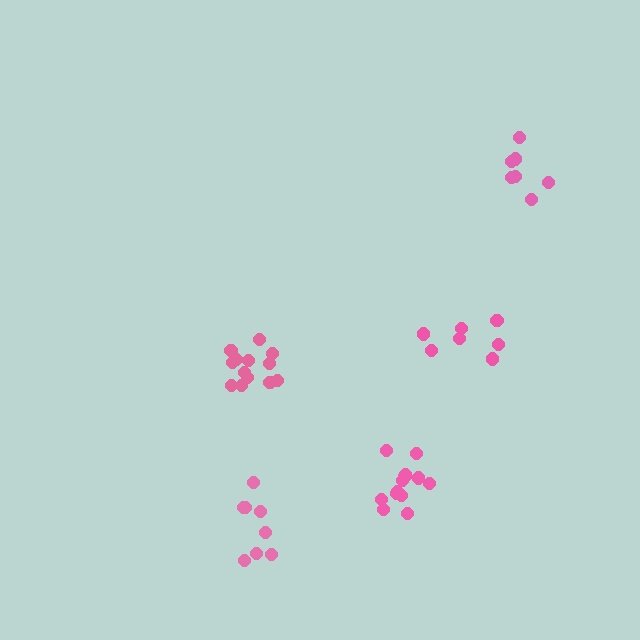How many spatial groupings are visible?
There are 5 spatial groupings.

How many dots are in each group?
Group 1: 7 dots, Group 2: 13 dots, Group 3: 7 dots, Group 4: 13 dots, Group 5: 8 dots (48 total).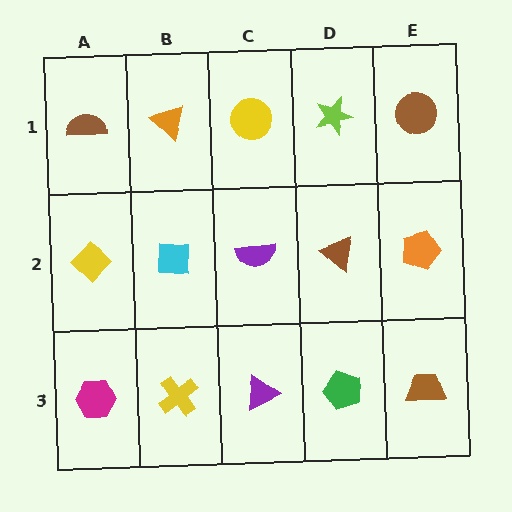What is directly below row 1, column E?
An orange pentagon.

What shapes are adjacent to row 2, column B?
An orange triangle (row 1, column B), a yellow cross (row 3, column B), a yellow diamond (row 2, column A), a purple semicircle (row 2, column C).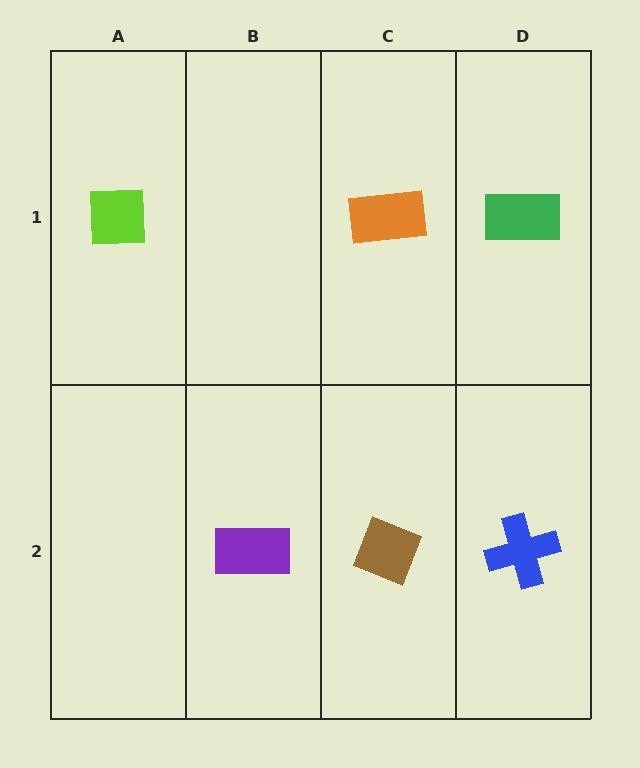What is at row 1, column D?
A green rectangle.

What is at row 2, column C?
A brown diamond.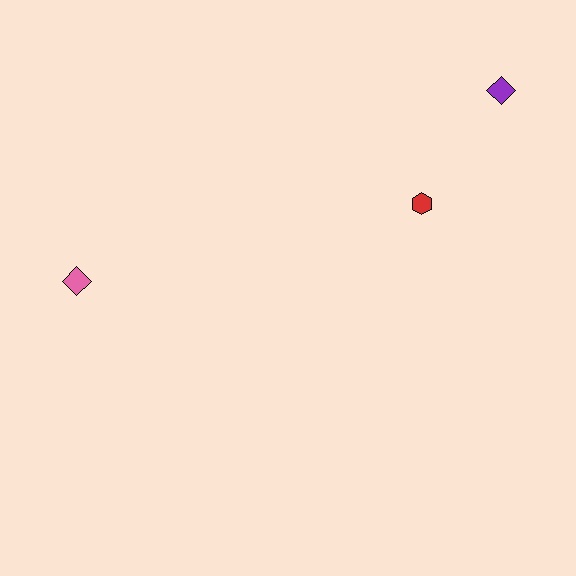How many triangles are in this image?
There are no triangles.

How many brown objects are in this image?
There are no brown objects.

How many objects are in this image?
There are 3 objects.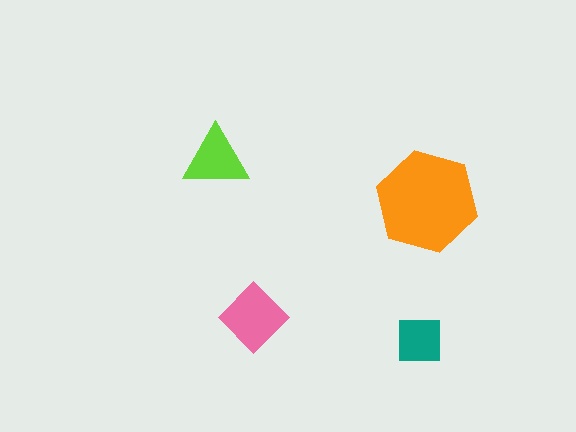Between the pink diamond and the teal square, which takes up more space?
The pink diamond.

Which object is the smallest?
The teal square.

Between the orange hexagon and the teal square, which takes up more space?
The orange hexagon.